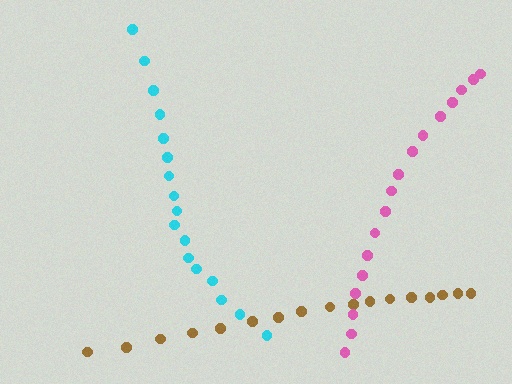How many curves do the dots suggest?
There are 3 distinct paths.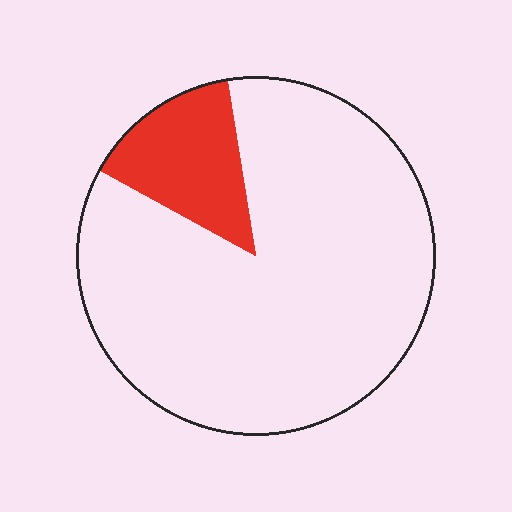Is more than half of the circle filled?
No.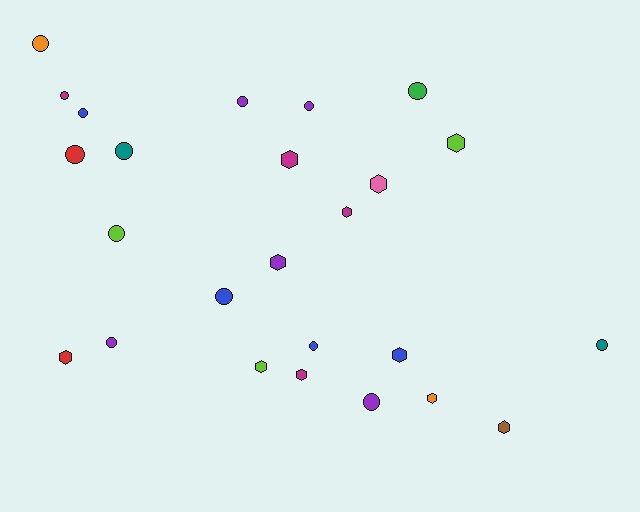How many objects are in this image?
There are 25 objects.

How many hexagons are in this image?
There are 11 hexagons.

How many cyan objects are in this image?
There are no cyan objects.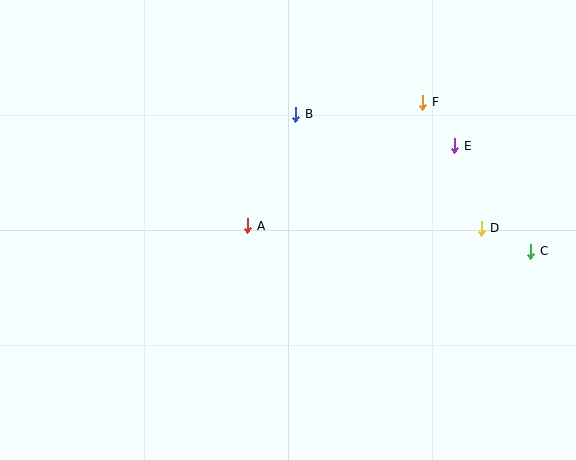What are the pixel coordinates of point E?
Point E is at (455, 146).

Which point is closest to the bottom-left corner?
Point A is closest to the bottom-left corner.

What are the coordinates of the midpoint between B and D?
The midpoint between B and D is at (389, 171).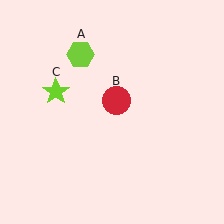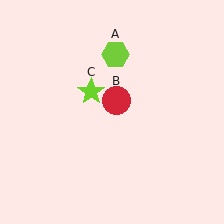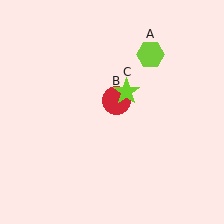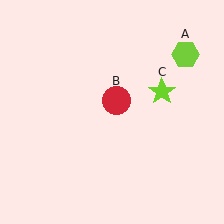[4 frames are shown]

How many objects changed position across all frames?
2 objects changed position: lime hexagon (object A), lime star (object C).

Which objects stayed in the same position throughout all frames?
Red circle (object B) remained stationary.